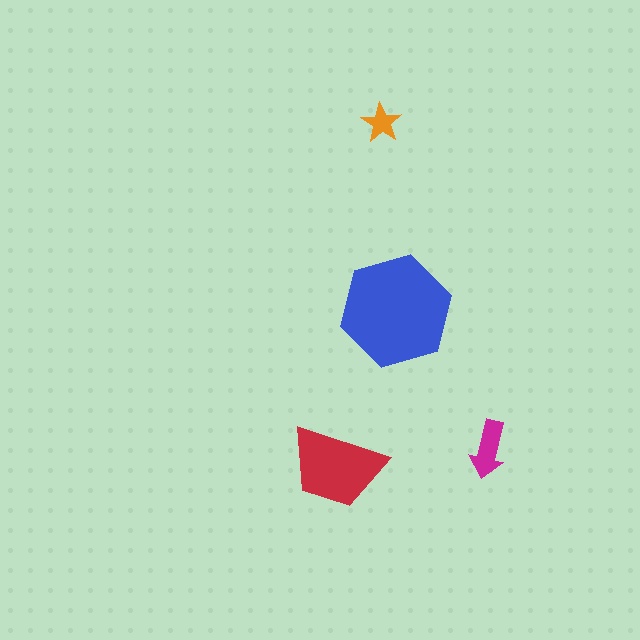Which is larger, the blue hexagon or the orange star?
The blue hexagon.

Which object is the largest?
The blue hexagon.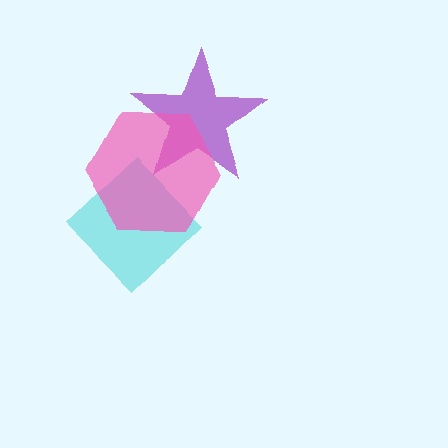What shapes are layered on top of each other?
The layered shapes are: a purple star, a cyan diamond, a pink hexagon.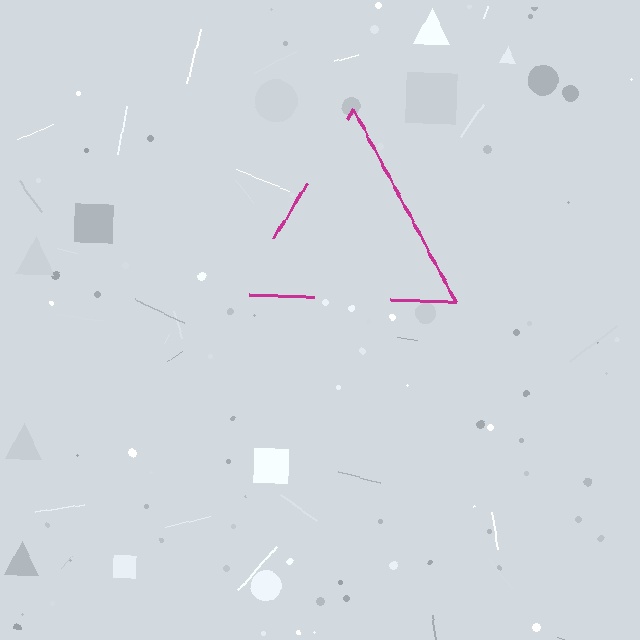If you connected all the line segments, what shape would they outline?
They would outline a triangle.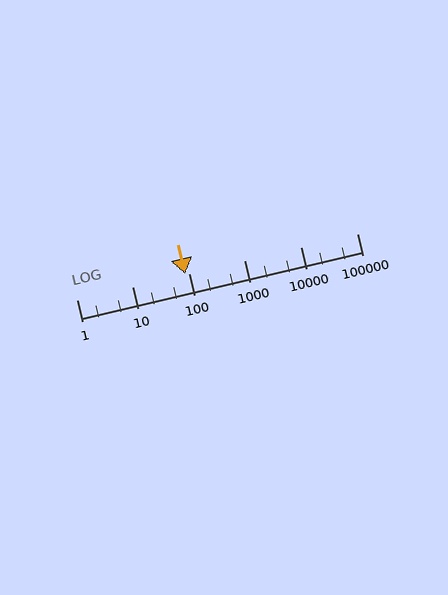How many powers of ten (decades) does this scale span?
The scale spans 5 decades, from 1 to 100000.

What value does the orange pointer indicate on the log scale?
The pointer indicates approximately 85.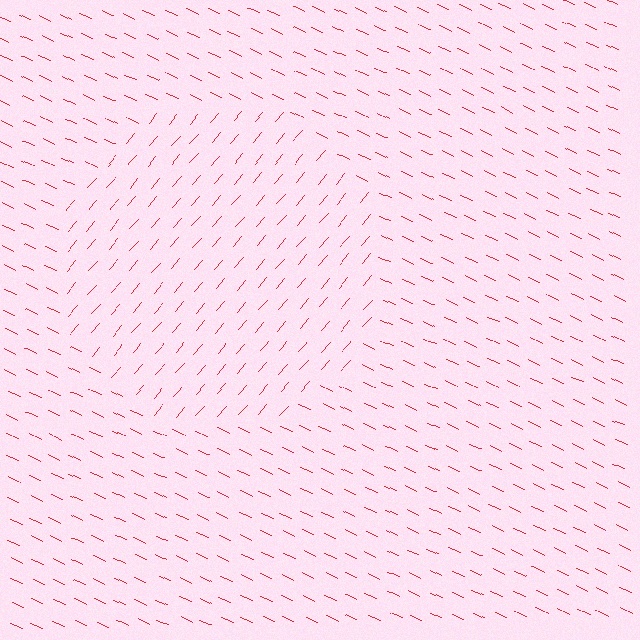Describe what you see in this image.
The image is filled with small red line segments. A circle region in the image has lines oriented differently from the surrounding lines, creating a visible texture boundary.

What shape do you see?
I see a circle.